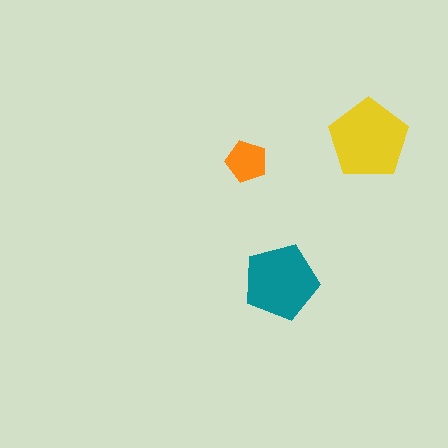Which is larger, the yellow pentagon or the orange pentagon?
The yellow one.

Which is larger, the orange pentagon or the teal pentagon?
The teal one.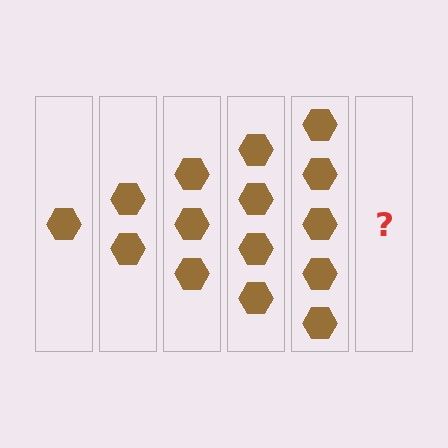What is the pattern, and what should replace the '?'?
The pattern is that each step adds one more hexagon. The '?' should be 6 hexagons.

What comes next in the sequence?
The next element should be 6 hexagons.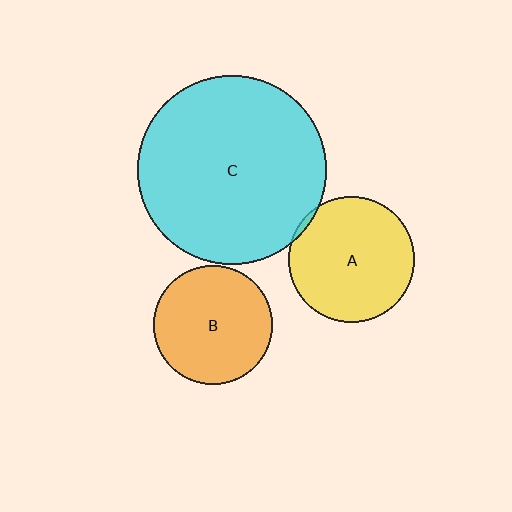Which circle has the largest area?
Circle C (cyan).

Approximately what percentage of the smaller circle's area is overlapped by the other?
Approximately 5%.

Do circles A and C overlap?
Yes.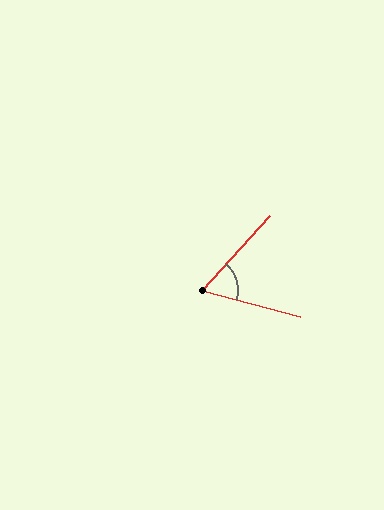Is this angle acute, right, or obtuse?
It is acute.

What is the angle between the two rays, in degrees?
Approximately 63 degrees.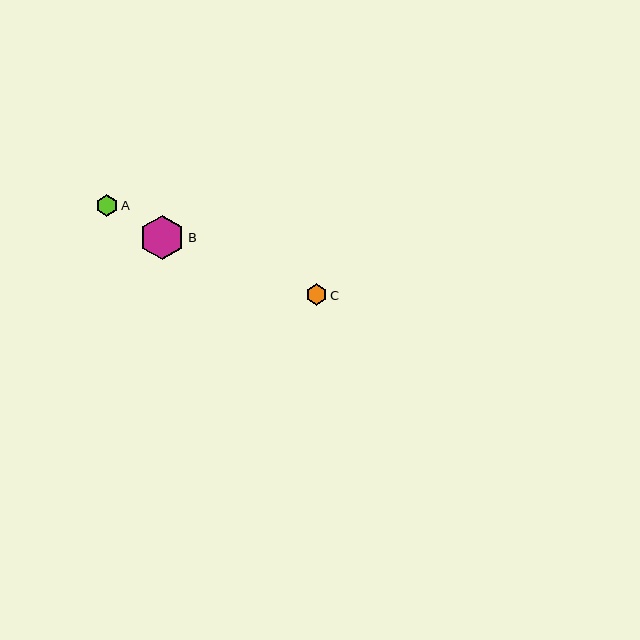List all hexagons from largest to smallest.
From largest to smallest: B, A, C.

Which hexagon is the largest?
Hexagon B is the largest with a size of approximately 45 pixels.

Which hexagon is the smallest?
Hexagon C is the smallest with a size of approximately 21 pixels.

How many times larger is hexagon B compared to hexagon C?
Hexagon B is approximately 2.1 times the size of hexagon C.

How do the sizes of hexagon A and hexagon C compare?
Hexagon A and hexagon C are approximately the same size.